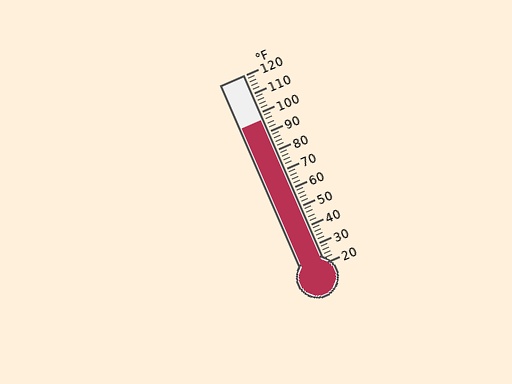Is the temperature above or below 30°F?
The temperature is above 30°F.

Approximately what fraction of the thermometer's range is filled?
The thermometer is filled to approximately 75% of its range.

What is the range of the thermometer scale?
The thermometer scale ranges from 20°F to 120°F.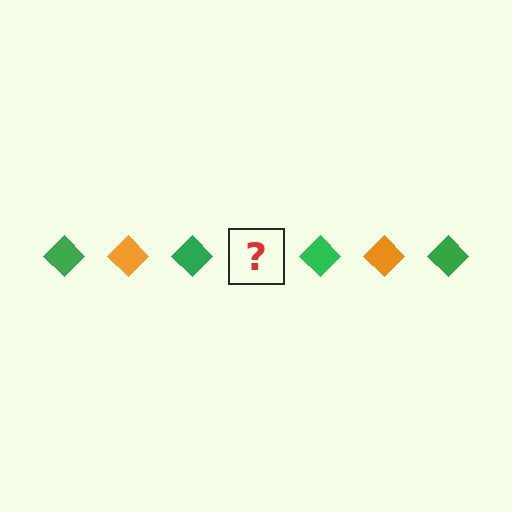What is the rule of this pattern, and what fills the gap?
The rule is that the pattern cycles through green, orange diamonds. The gap should be filled with an orange diamond.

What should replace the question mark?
The question mark should be replaced with an orange diamond.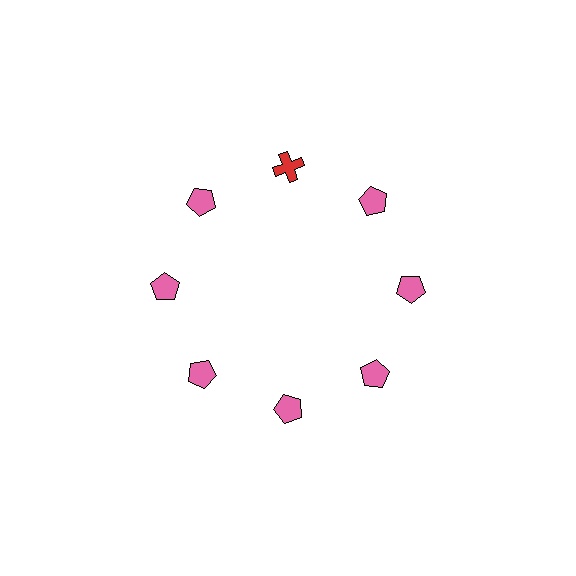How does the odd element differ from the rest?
It differs in both color (red instead of pink) and shape (cross instead of pentagon).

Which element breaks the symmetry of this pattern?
The red cross at roughly the 12 o'clock position breaks the symmetry. All other shapes are pink pentagons.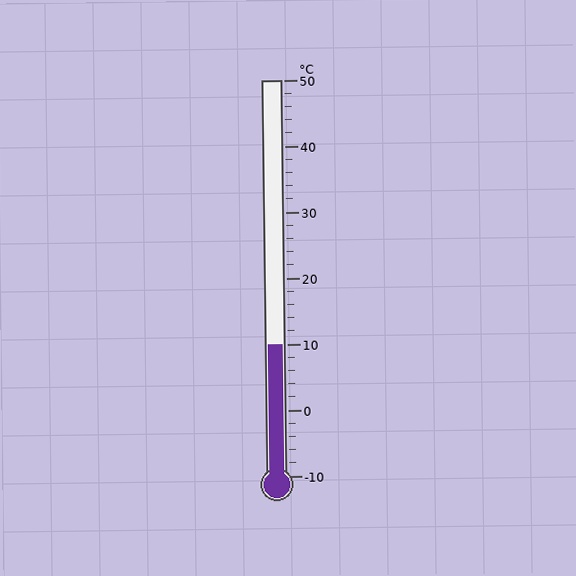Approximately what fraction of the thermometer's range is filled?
The thermometer is filled to approximately 35% of its range.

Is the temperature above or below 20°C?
The temperature is below 20°C.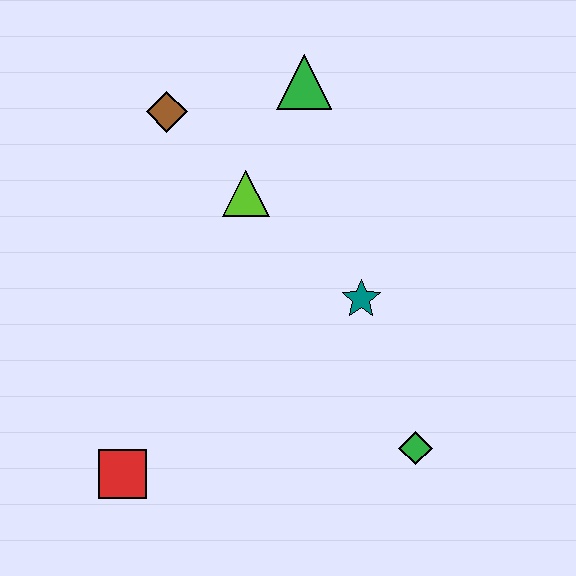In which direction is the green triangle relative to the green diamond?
The green triangle is above the green diamond.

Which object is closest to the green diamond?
The teal star is closest to the green diamond.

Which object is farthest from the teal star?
The red square is farthest from the teal star.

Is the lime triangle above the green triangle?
No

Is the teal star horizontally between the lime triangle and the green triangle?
No